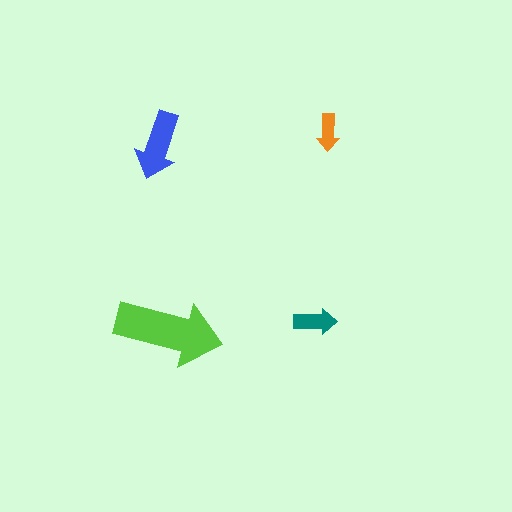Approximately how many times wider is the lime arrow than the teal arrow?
About 2.5 times wider.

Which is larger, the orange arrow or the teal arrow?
The teal one.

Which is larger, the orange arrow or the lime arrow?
The lime one.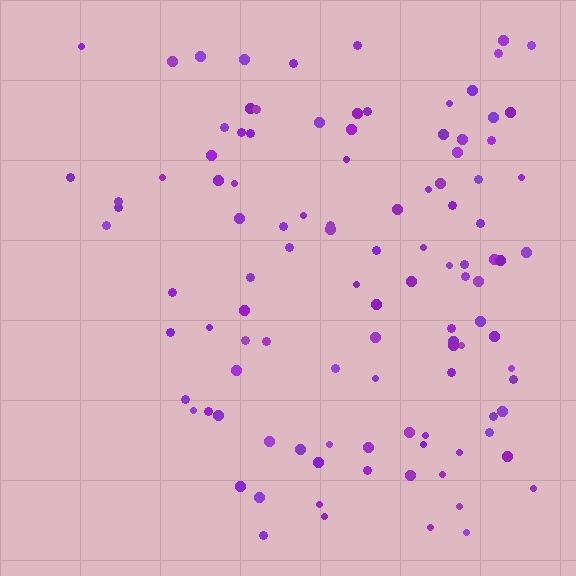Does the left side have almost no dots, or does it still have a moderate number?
Still a moderate number, just noticeably fewer than the right.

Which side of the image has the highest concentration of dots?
The right.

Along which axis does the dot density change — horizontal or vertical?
Horizontal.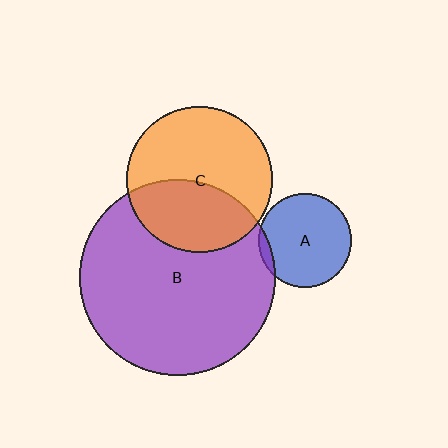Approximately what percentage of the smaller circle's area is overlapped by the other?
Approximately 40%.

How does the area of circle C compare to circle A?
Approximately 2.4 times.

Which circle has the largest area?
Circle B (purple).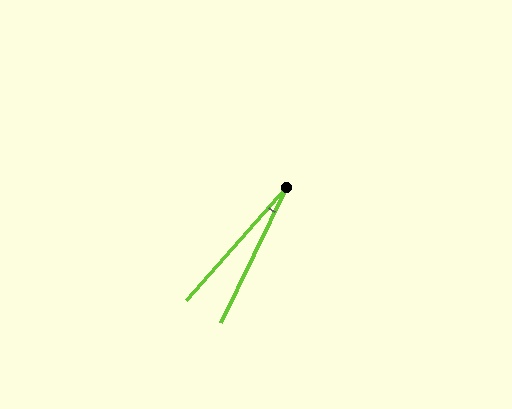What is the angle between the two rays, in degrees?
Approximately 16 degrees.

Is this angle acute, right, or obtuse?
It is acute.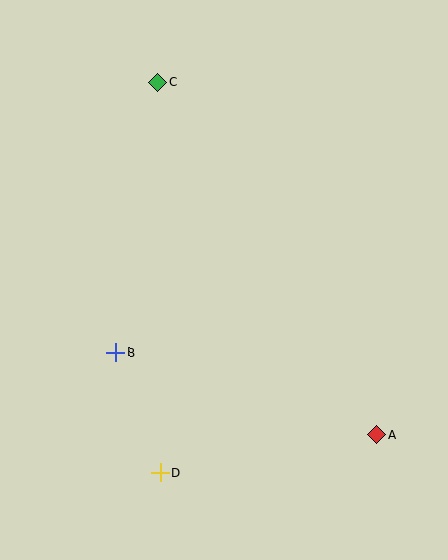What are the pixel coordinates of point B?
Point B is at (115, 353).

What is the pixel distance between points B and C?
The distance between B and C is 274 pixels.